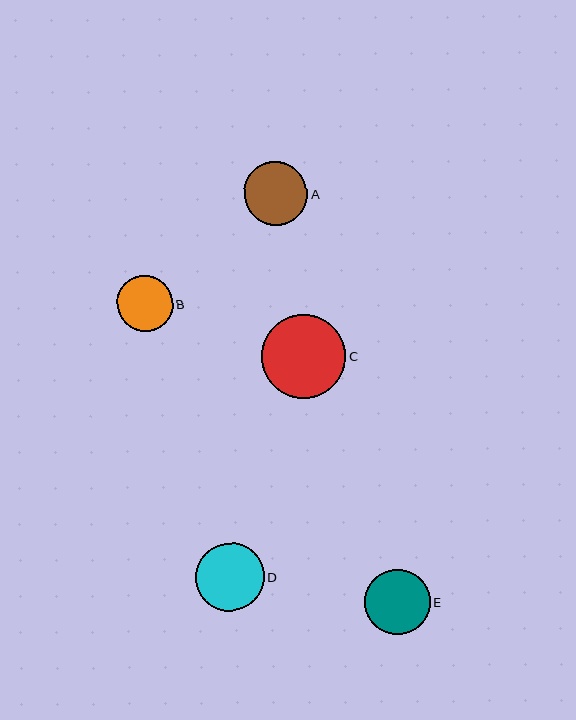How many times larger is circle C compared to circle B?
Circle C is approximately 1.5 times the size of circle B.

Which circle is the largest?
Circle C is the largest with a size of approximately 85 pixels.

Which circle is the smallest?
Circle B is the smallest with a size of approximately 56 pixels.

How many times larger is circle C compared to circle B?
Circle C is approximately 1.5 times the size of circle B.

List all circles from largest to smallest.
From largest to smallest: C, D, E, A, B.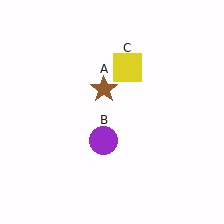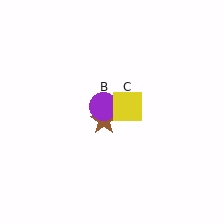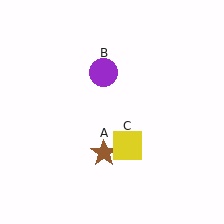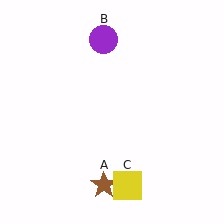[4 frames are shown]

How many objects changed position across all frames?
3 objects changed position: brown star (object A), purple circle (object B), yellow square (object C).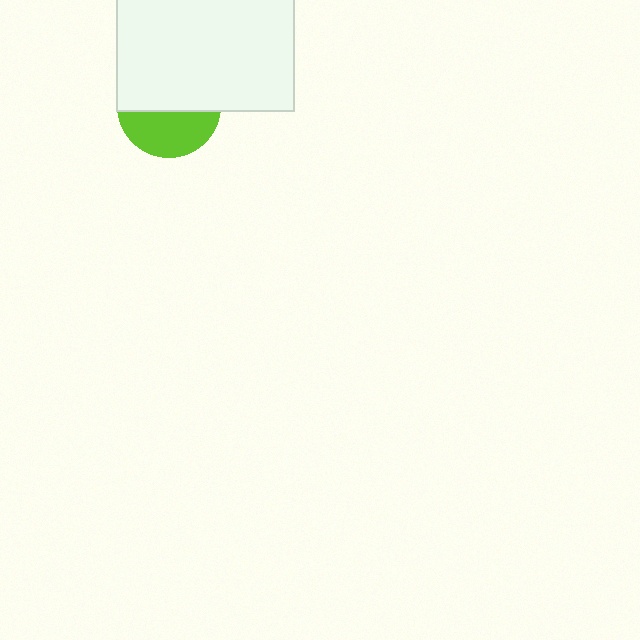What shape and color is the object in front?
The object in front is a white rectangle.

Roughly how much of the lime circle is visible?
A small part of it is visible (roughly 43%).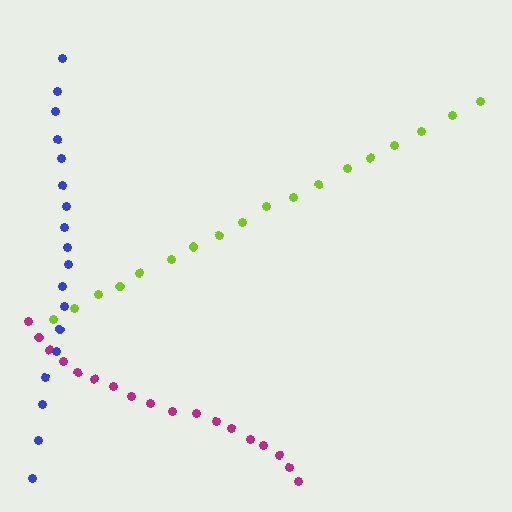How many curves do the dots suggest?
There are 3 distinct paths.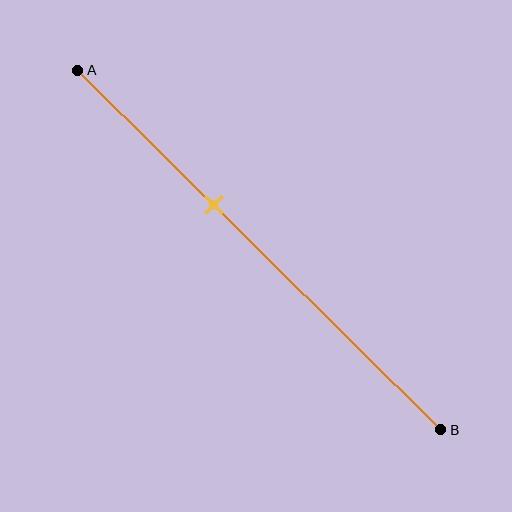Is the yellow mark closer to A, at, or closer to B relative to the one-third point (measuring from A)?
The yellow mark is closer to point B than the one-third point of segment AB.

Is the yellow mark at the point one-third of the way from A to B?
No, the mark is at about 35% from A, not at the 33% one-third point.